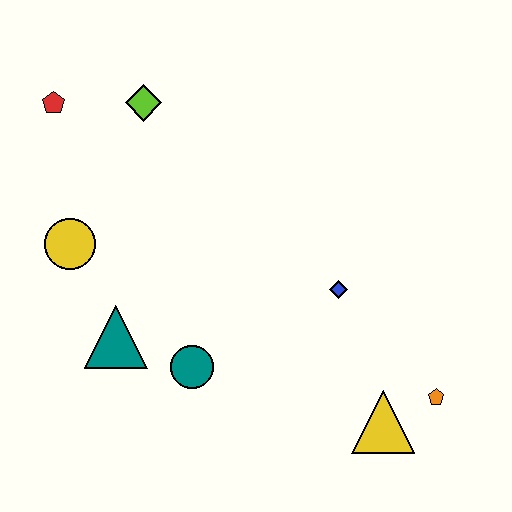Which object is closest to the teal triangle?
The teal circle is closest to the teal triangle.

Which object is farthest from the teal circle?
The red pentagon is farthest from the teal circle.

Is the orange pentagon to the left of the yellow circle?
No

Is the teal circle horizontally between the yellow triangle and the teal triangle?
Yes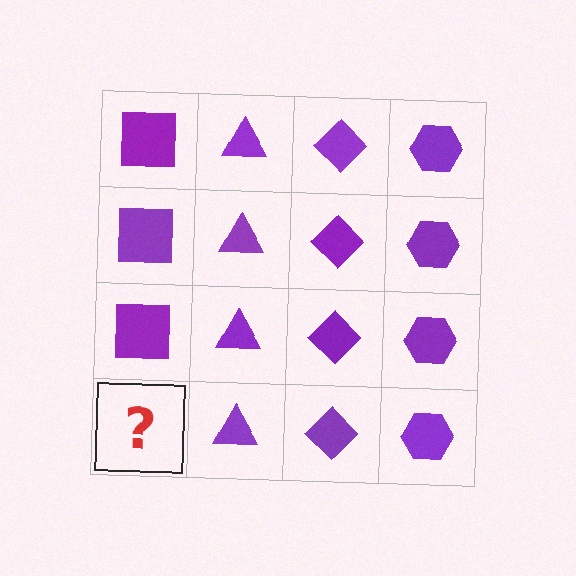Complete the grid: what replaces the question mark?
The question mark should be replaced with a purple square.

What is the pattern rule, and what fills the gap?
The rule is that each column has a consistent shape. The gap should be filled with a purple square.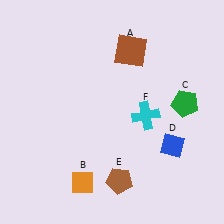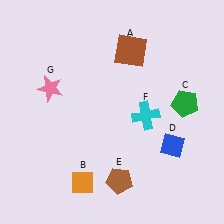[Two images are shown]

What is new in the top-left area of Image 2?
A pink star (G) was added in the top-left area of Image 2.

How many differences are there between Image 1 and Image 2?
There is 1 difference between the two images.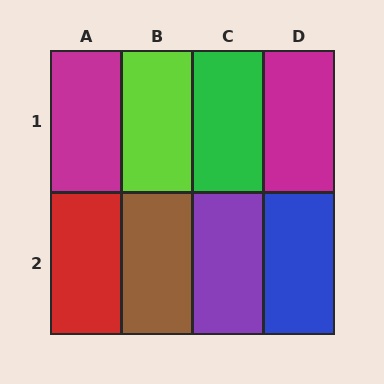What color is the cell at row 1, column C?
Green.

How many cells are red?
1 cell is red.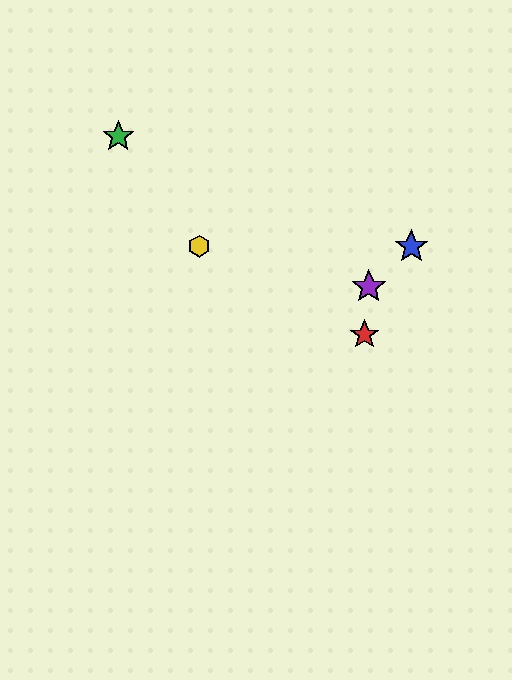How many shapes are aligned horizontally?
2 shapes (the blue star, the yellow hexagon) are aligned horizontally.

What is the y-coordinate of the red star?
The red star is at y≈335.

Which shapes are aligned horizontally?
The blue star, the yellow hexagon are aligned horizontally.